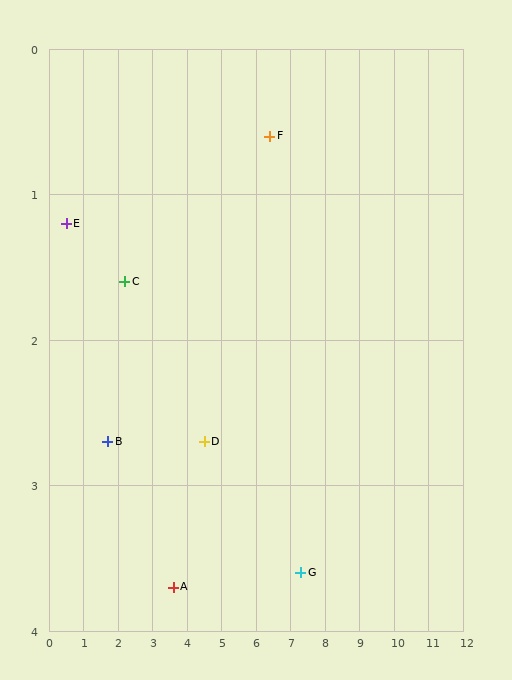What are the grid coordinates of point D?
Point D is at approximately (4.5, 2.7).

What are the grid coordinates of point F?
Point F is at approximately (6.4, 0.6).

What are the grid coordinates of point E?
Point E is at approximately (0.5, 1.2).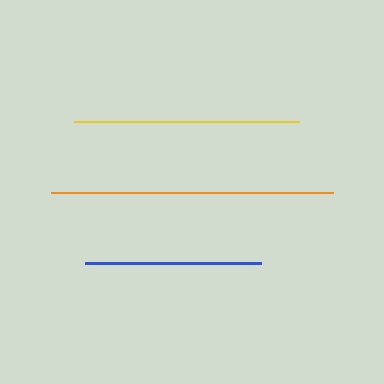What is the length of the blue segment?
The blue segment is approximately 176 pixels long.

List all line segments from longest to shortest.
From longest to shortest: orange, yellow, blue.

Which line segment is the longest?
The orange line is the longest at approximately 282 pixels.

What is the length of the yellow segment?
The yellow segment is approximately 225 pixels long.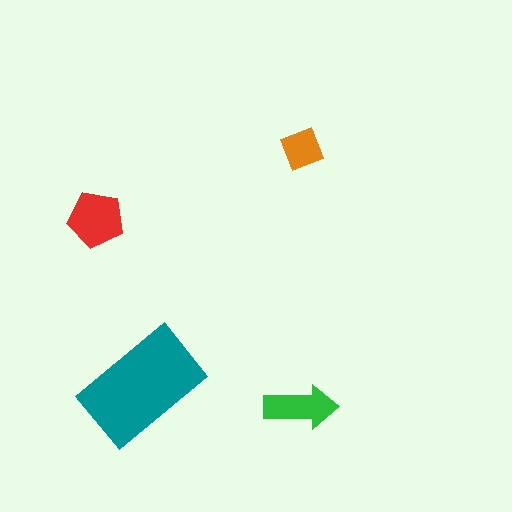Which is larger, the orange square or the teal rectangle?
The teal rectangle.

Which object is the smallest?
The orange square.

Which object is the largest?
The teal rectangle.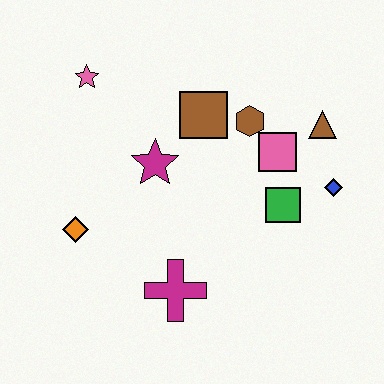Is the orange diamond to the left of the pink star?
Yes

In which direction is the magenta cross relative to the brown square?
The magenta cross is below the brown square.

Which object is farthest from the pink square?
The orange diamond is farthest from the pink square.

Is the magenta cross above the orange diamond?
No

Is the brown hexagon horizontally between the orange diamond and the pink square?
Yes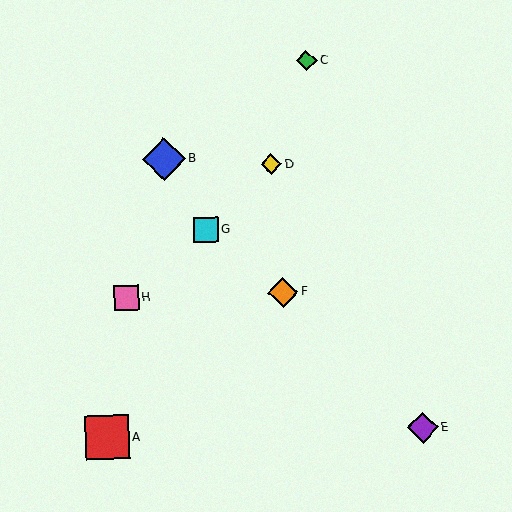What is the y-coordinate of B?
Object B is at y≈159.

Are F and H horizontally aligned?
Yes, both are at y≈292.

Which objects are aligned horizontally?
Objects F, H are aligned horizontally.